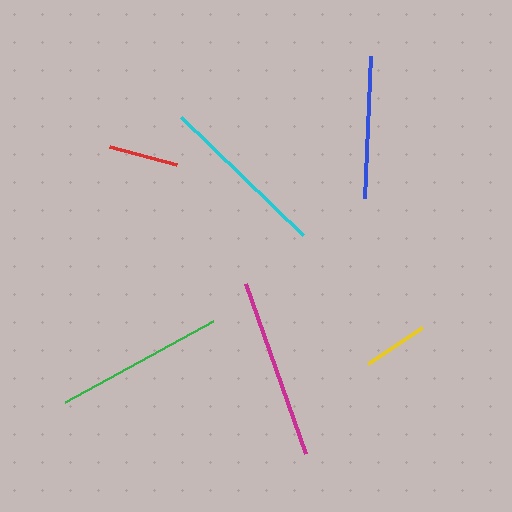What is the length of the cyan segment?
The cyan segment is approximately 170 pixels long.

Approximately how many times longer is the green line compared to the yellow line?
The green line is approximately 2.6 times the length of the yellow line.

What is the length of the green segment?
The green segment is approximately 169 pixels long.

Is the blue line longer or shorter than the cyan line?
The cyan line is longer than the blue line.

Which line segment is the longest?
The magenta line is the longest at approximately 180 pixels.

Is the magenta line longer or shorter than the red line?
The magenta line is longer than the red line.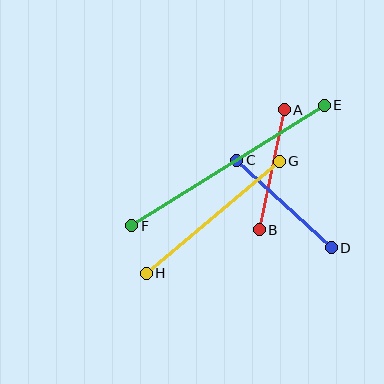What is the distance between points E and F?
The distance is approximately 227 pixels.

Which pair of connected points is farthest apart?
Points E and F are farthest apart.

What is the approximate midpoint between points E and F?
The midpoint is at approximately (228, 166) pixels.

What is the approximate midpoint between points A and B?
The midpoint is at approximately (272, 170) pixels.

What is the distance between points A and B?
The distance is approximately 123 pixels.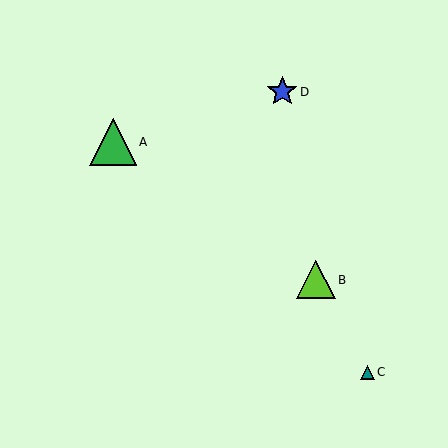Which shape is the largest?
The green triangle (labeled A) is the largest.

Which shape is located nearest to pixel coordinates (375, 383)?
The teal triangle (labeled C) at (367, 372) is nearest to that location.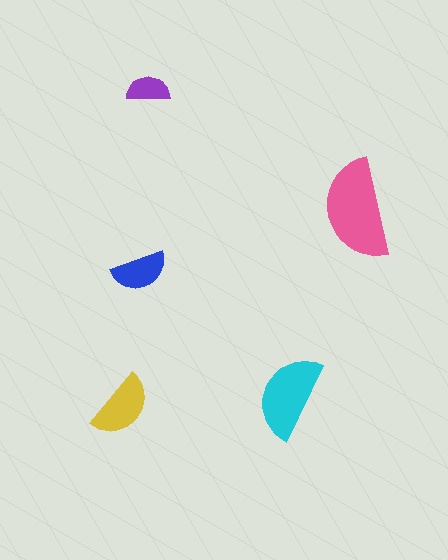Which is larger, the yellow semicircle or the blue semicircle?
The yellow one.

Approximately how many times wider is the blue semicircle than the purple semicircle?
About 1.5 times wider.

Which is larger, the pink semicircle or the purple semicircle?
The pink one.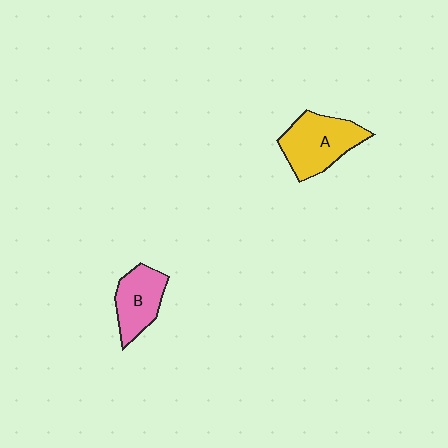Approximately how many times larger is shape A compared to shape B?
Approximately 1.3 times.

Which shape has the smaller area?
Shape B (pink).